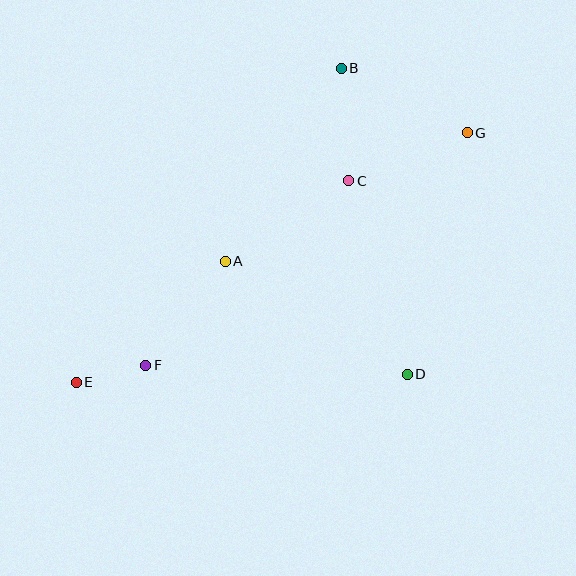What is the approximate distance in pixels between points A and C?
The distance between A and C is approximately 147 pixels.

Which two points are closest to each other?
Points E and F are closest to each other.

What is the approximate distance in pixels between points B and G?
The distance between B and G is approximately 142 pixels.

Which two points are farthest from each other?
Points E and G are farthest from each other.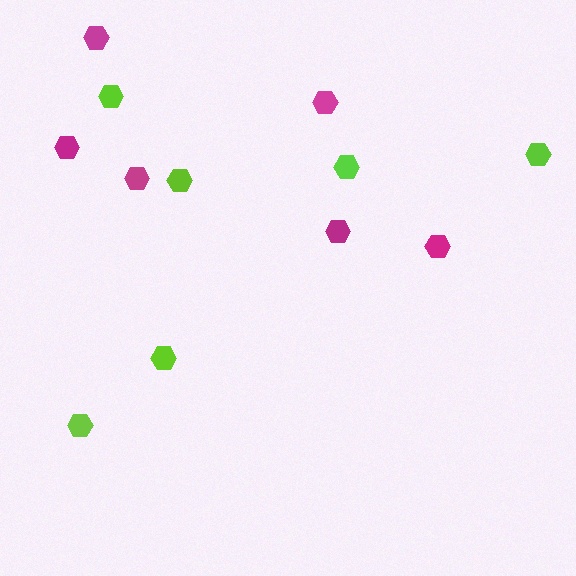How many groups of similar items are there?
There are 2 groups: one group of lime hexagons (6) and one group of magenta hexagons (6).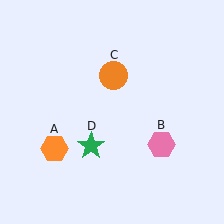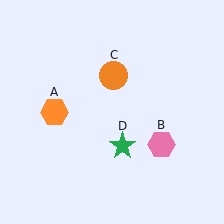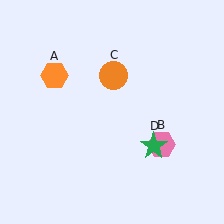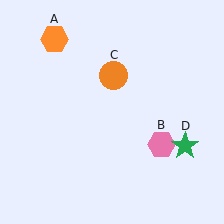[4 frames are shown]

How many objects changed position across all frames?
2 objects changed position: orange hexagon (object A), green star (object D).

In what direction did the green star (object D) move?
The green star (object D) moved right.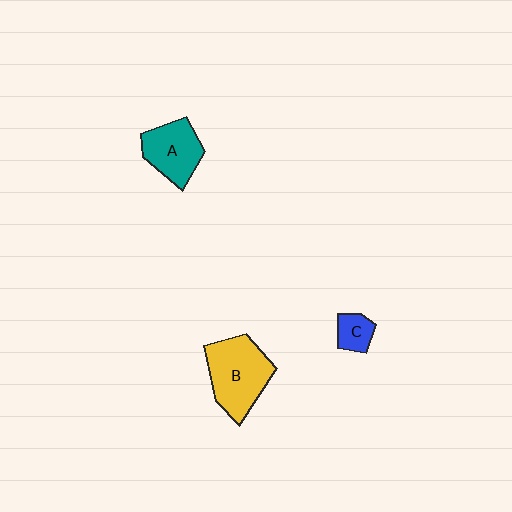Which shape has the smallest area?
Shape C (blue).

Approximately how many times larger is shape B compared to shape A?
Approximately 1.4 times.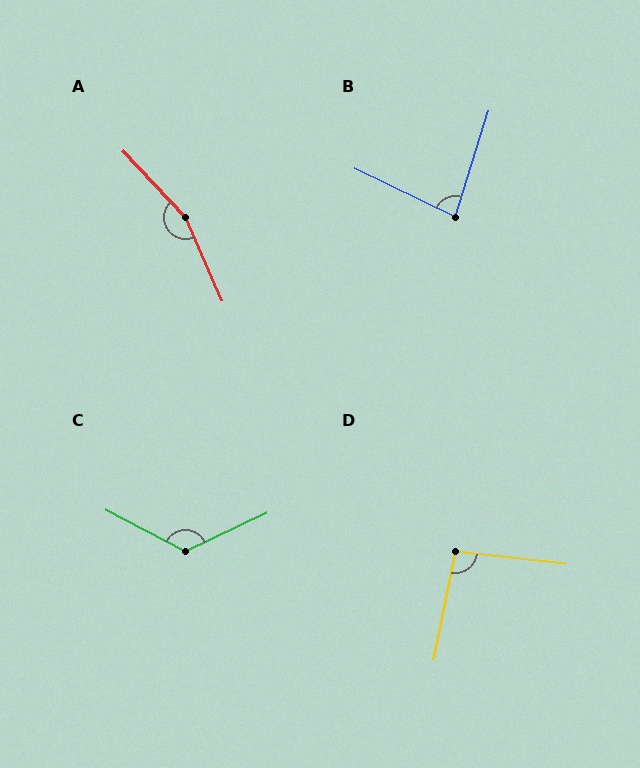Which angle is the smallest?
B, at approximately 82 degrees.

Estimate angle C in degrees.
Approximately 127 degrees.